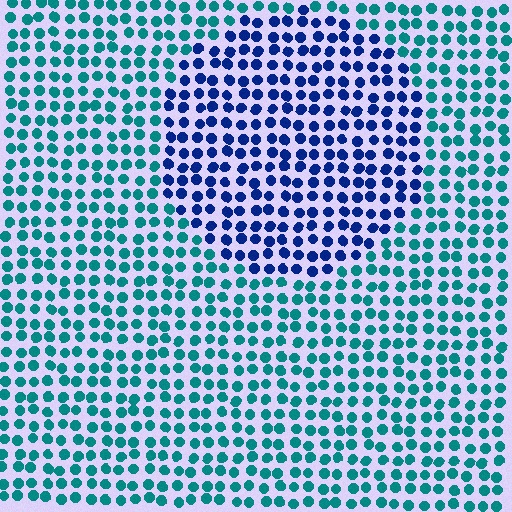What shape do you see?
I see a circle.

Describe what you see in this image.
The image is filled with small teal elements in a uniform arrangement. A circle-shaped region is visible where the elements are tinted to a slightly different hue, forming a subtle color boundary.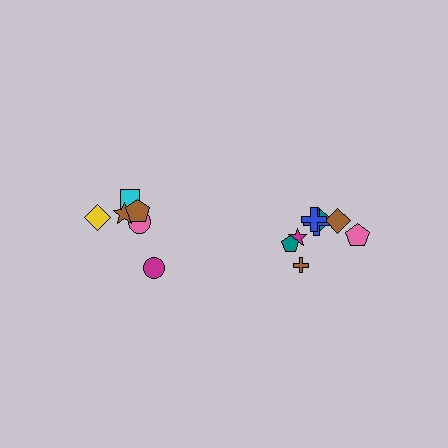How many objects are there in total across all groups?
There are 14 objects.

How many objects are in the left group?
There are 6 objects.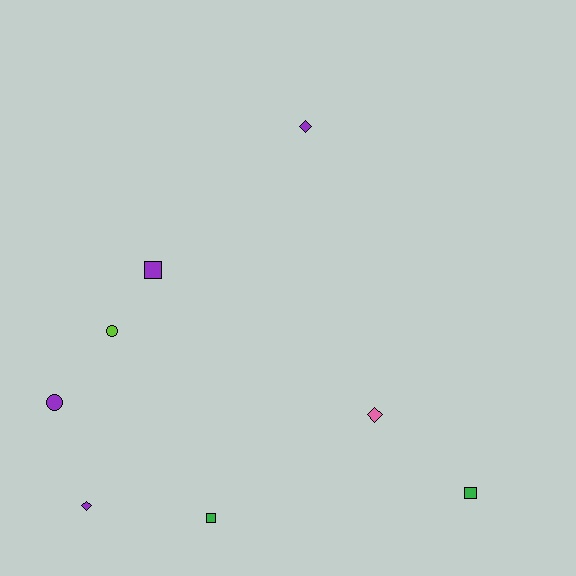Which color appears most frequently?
Purple, with 4 objects.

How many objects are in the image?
There are 8 objects.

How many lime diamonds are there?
There are no lime diamonds.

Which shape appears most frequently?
Square, with 3 objects.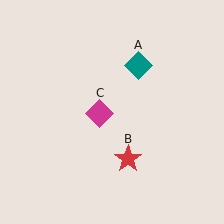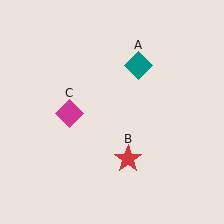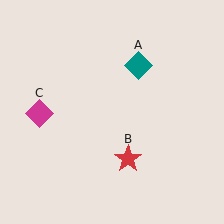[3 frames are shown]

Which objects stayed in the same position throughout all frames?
Teal diamond (object A) and red star (object B) remained stationary.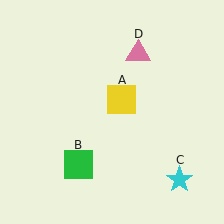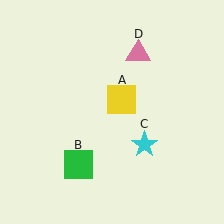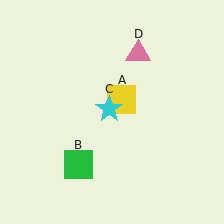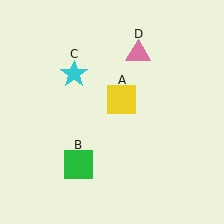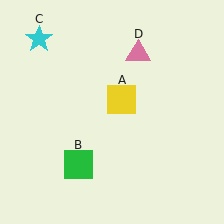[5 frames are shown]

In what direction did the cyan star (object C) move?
The cyan star (object C) moved up and to the left.